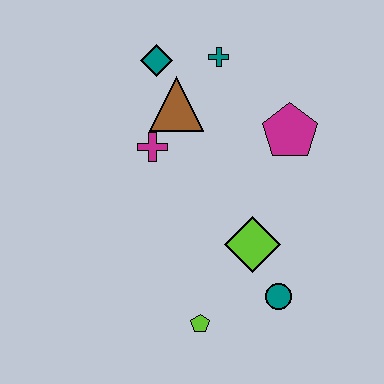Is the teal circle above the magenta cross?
No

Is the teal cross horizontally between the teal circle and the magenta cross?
Yes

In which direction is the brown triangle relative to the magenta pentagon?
The brown triangle is to the left of the magenta pentagon.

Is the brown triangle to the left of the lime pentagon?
Yes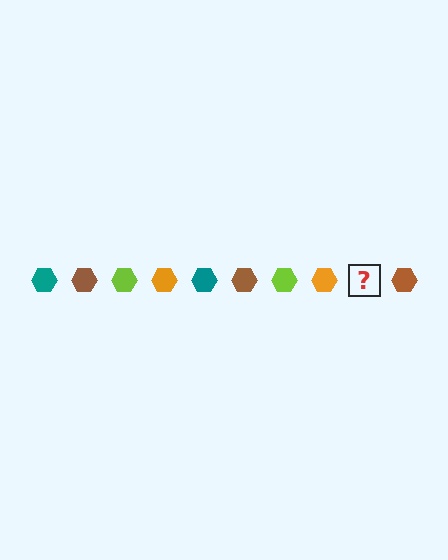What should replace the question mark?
The question mark should be replaced with a teal hexagon.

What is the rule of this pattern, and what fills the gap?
The rule is that the pattern cycles through teal, brown, lime, orange hexagons. The gap should be filled with a teal hexagon.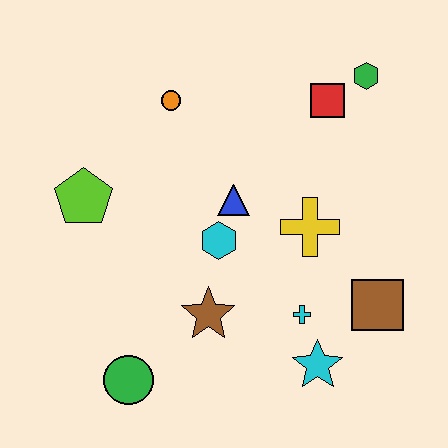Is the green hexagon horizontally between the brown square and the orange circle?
Yes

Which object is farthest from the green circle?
The green hexagon is farthest from the green circle.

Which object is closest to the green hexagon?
The red square is closest to the green hexagon.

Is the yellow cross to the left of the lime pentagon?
No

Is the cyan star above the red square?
No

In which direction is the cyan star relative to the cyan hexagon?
The cyan star is below the cyan hexagon.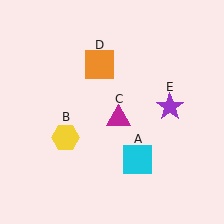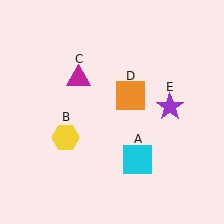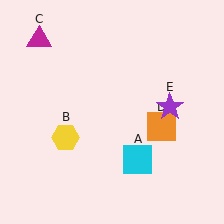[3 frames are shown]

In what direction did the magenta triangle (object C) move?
The magenta triangle (object C) moved up and to the left.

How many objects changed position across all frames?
2 objects changed position: magenta triangle (object C), orange square (object D).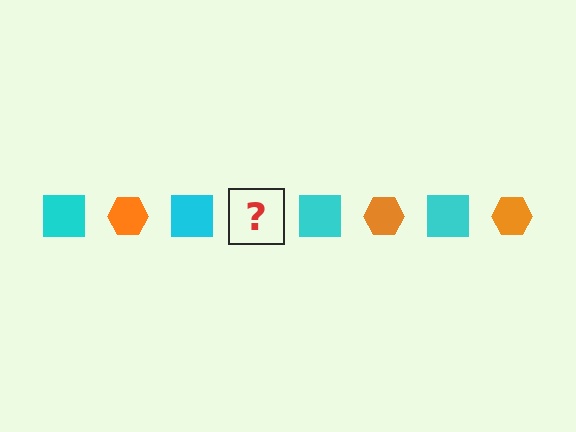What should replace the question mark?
The question mark should be replaced with an orange hexagon.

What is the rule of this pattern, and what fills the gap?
The rule is that the pattern alternates between cyan square and orange hexagon. The gap should be filled with an orange hexagon.